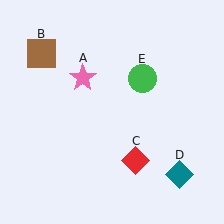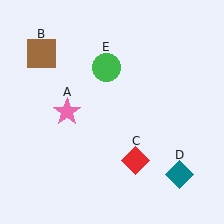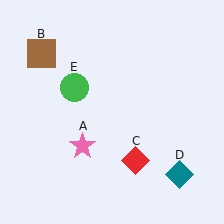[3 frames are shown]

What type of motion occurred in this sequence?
The pink star (object A), green circle (object E) rotated counterclockwise around the center of the scene.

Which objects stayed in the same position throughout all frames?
Brown square (object B) and red diamond (object C) and teal diamond (object D) remained stationary.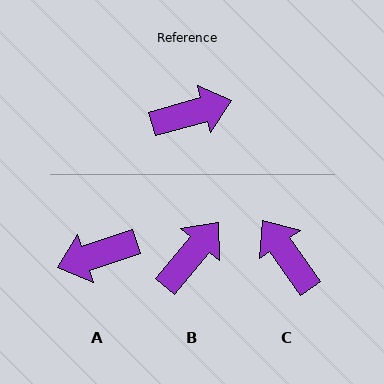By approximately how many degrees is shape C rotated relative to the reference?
Approximately 109 degrees counter-clockwise.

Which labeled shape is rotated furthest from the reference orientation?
A, about 178 degrees away.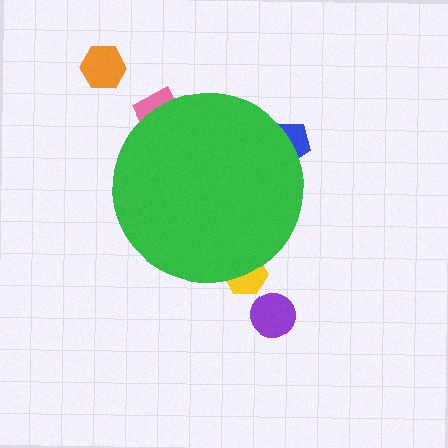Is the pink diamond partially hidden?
Yes, the pink diamond is partially hidden behind the green circle.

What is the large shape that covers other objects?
A green circle.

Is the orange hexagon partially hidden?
No, the orange hexagon is fully visible.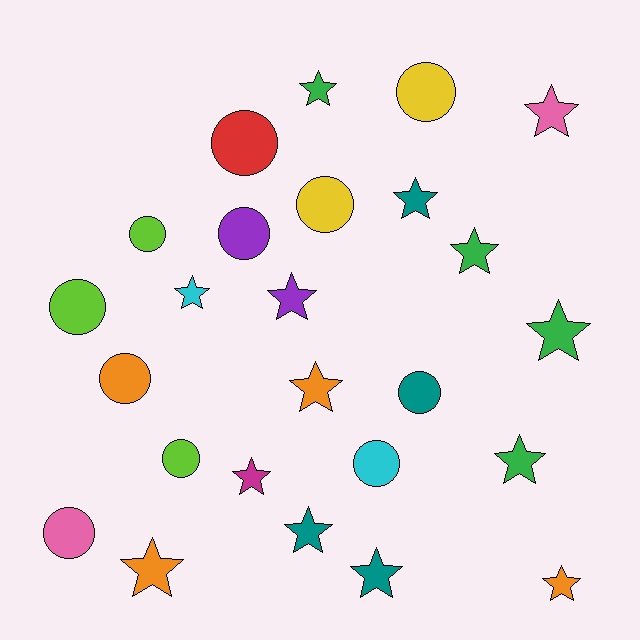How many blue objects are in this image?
There are no blue objects.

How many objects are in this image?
There are 25 objects.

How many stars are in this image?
There are 14 stars.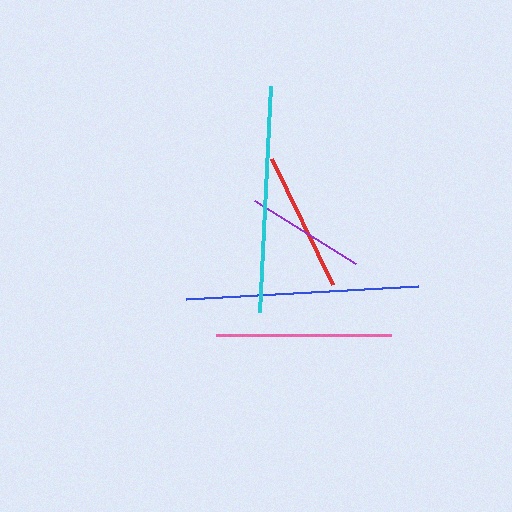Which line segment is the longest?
The blue line is the longest at approximately 232 pixels.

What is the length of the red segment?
The red segment is approximately 140 pixels long.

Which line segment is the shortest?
The purple line is the shortest at approximately 119 pixels.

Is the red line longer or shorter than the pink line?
The pink line is longer than the red line.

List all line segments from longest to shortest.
From longest to shortest: blue, cyan, pink, red, purple.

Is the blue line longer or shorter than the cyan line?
The blue line is longer than the cyan line.